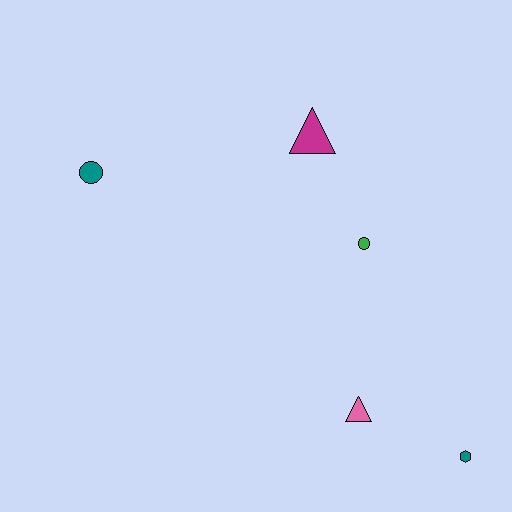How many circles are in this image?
There are 2 circles.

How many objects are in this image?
There are 5 objects.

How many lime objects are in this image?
There are no lime objects.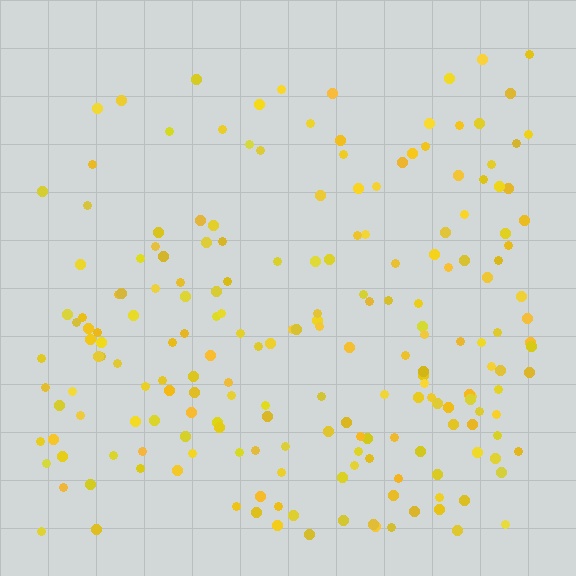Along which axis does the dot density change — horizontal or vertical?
Vertical.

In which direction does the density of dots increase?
From top to bottom, with the bottom side densest.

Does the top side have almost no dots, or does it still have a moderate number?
Still a moderate number, just noticeably fewer than the bottom.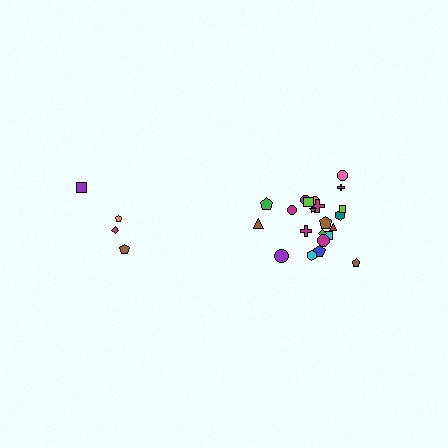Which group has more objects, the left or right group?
The right group.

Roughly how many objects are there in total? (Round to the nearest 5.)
Roughly 25 objects in total.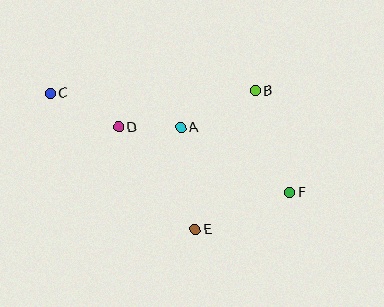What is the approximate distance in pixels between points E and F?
The distance between E and F is approximately 102 pixels.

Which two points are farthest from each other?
Points C and F are farthest from each other.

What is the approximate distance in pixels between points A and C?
The distance between A and C is approximately 135 pixels.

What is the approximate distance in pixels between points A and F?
The distance between A and F is approximately 126 pixels.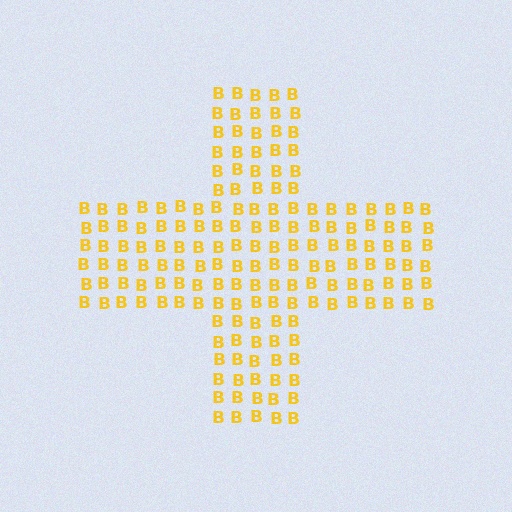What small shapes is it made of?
It is made of small letter B's.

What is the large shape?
The large shape is a cross.